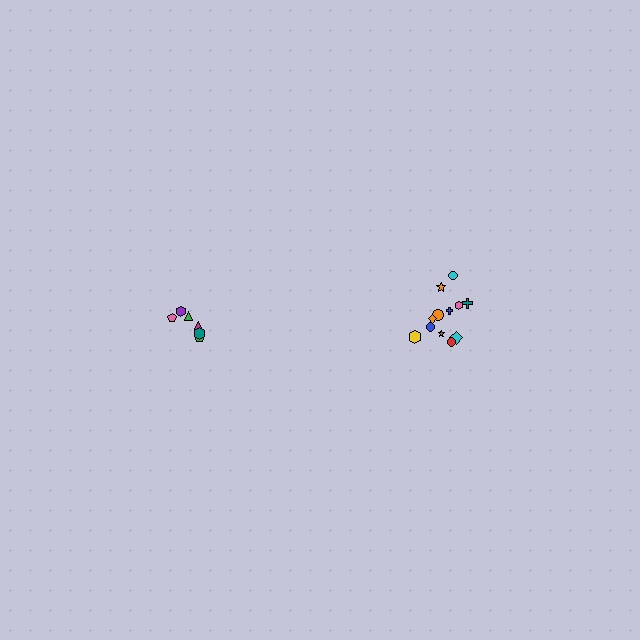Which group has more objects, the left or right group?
The right group.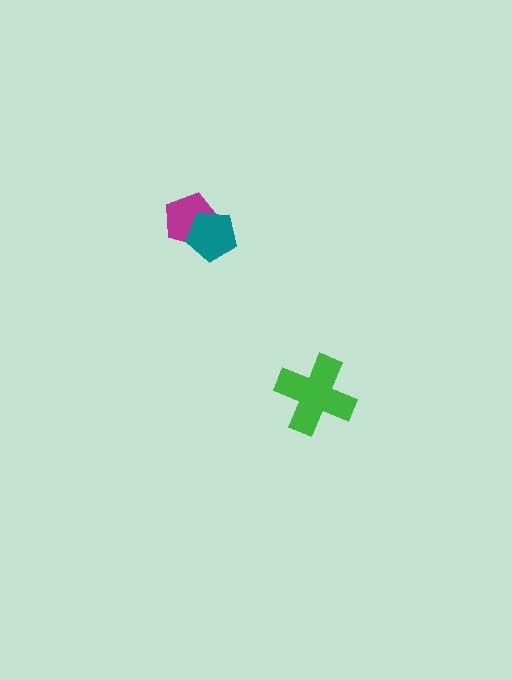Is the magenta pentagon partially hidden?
Yes, it is partially covered by another shape.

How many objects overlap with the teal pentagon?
1 object overlaps with the teal pentagon.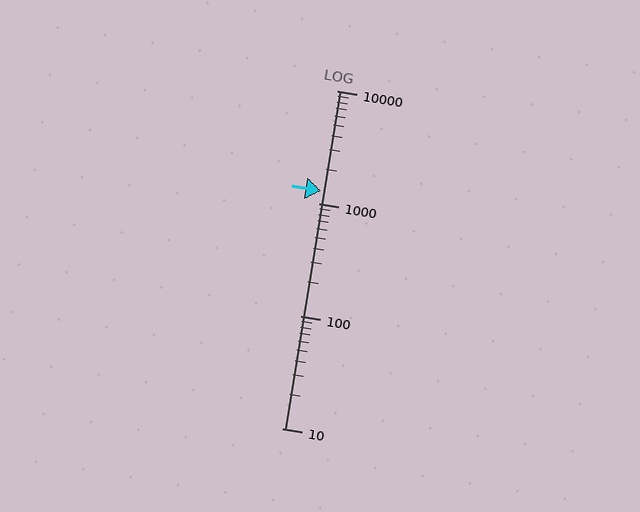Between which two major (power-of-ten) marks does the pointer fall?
The pointer is between 1000 and 10000.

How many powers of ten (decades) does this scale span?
The scale spans 3 decades, from 10 to 10000.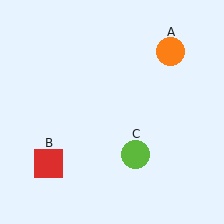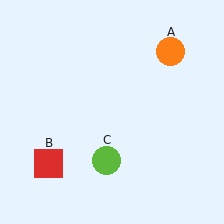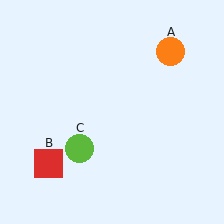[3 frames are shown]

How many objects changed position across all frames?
1 object changed position: lime circle (object C).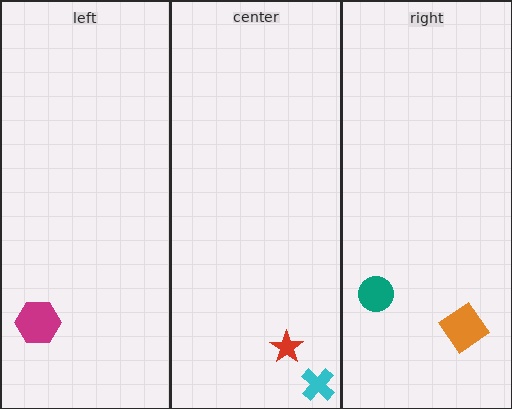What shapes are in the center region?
The cyan cross, the red star.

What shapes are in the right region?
The orange diamond, the teal circle.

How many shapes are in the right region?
2.